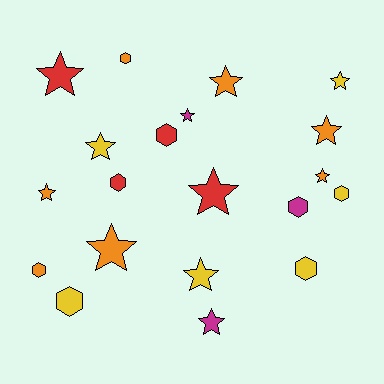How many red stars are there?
There are 2 red stars.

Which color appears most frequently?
Orange, with 7 objects.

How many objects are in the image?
There are 20 objects.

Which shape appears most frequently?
Star, with 12 objects.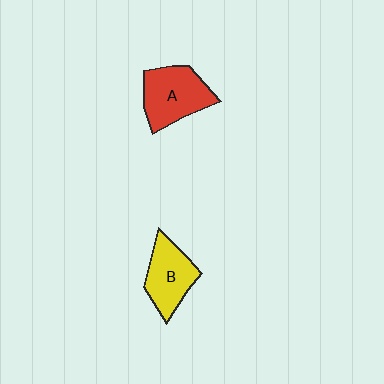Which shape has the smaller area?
Shape B (yellow).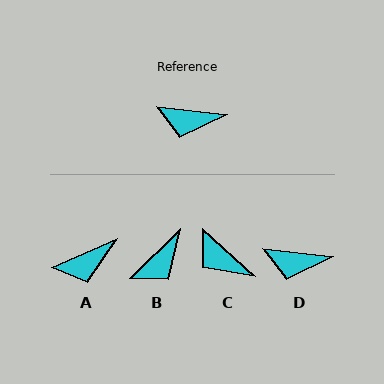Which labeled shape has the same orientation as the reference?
D.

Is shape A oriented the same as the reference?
No, it is off by about 31 degrees.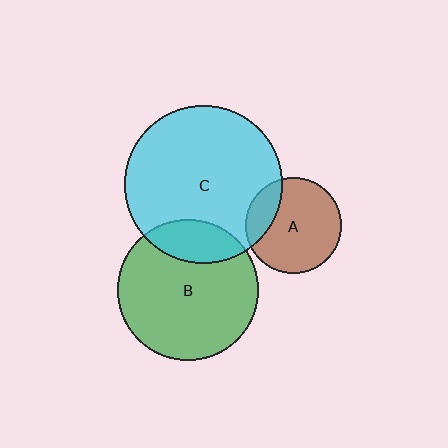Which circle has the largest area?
Circle C (cyan).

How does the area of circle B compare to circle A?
Approximately 2.1 times.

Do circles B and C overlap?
Yes.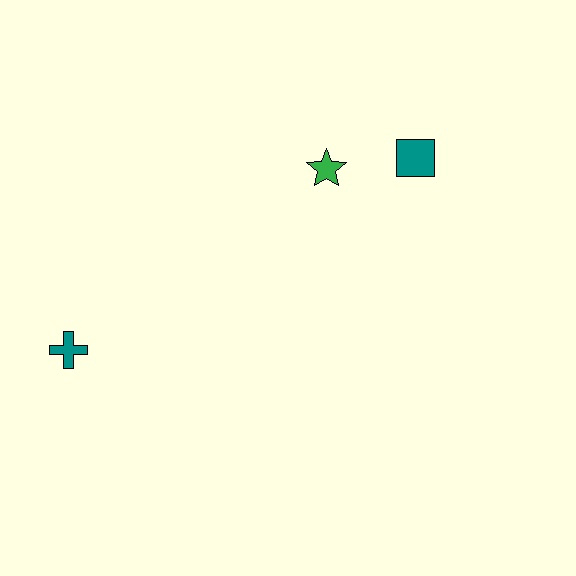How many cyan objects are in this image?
There are no cyan objects.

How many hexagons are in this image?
There are no hexagons.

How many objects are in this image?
There are 3 objects.